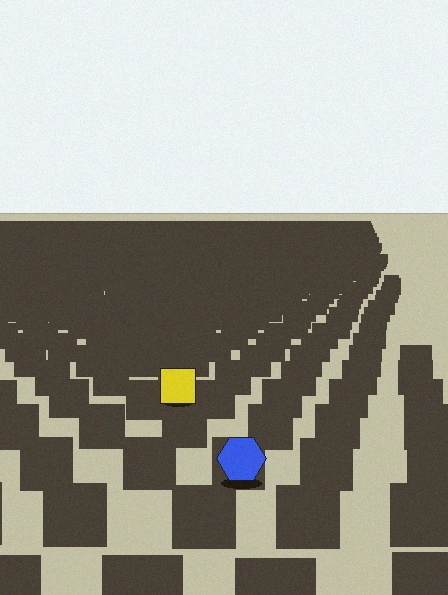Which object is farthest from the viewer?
The yellow square is farthest from the viewer. It appears smaller and the ground texture around it is denser.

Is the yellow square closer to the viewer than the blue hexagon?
No. The blue hexagon is closer — you can tell from the texture gradient: the ground texture is coarser near it.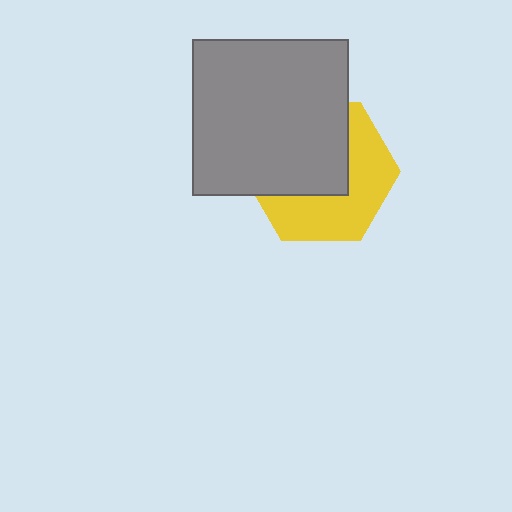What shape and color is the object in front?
The object in front is a gray square.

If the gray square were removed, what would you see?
You would see the complete yellow hexagon.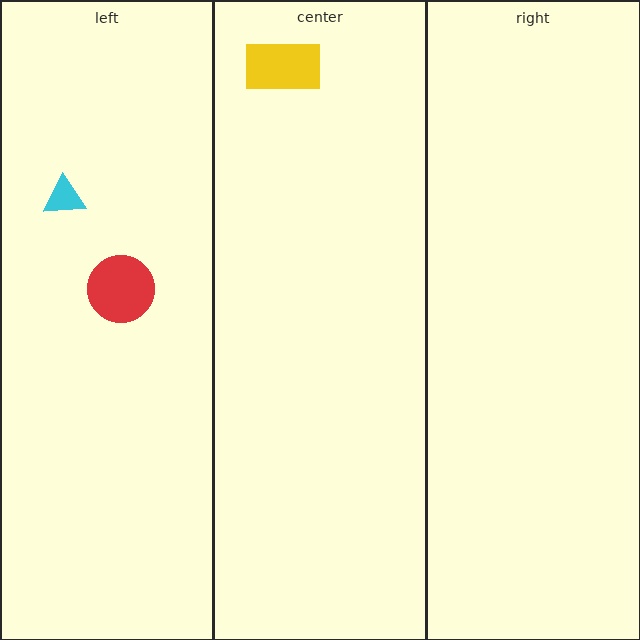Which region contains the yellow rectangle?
The center region.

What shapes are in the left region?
The cyan triangle, the red circle.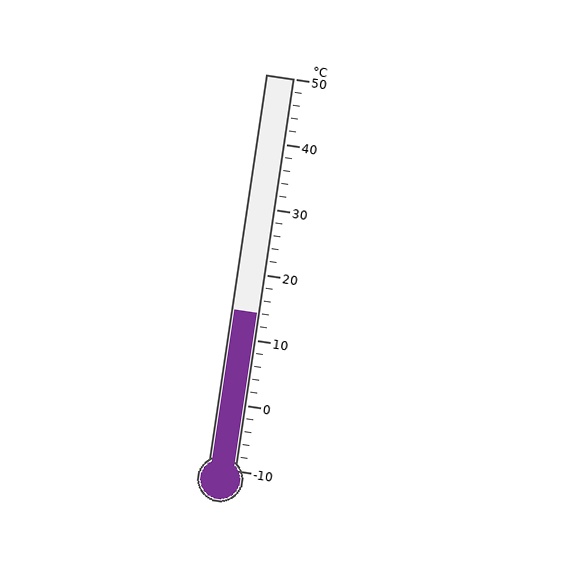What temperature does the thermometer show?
The thermometer shows approximately 14°C.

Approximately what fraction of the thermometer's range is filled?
The thermometer is filled to approximately 40% of its range.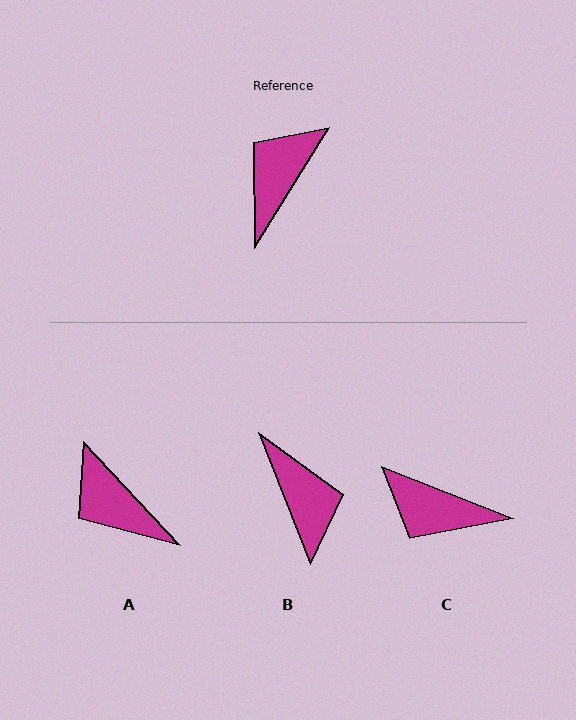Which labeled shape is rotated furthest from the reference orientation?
B, about 126 degrees away.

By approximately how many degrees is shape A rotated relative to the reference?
Approximately 75 degrees counter-clockwise.